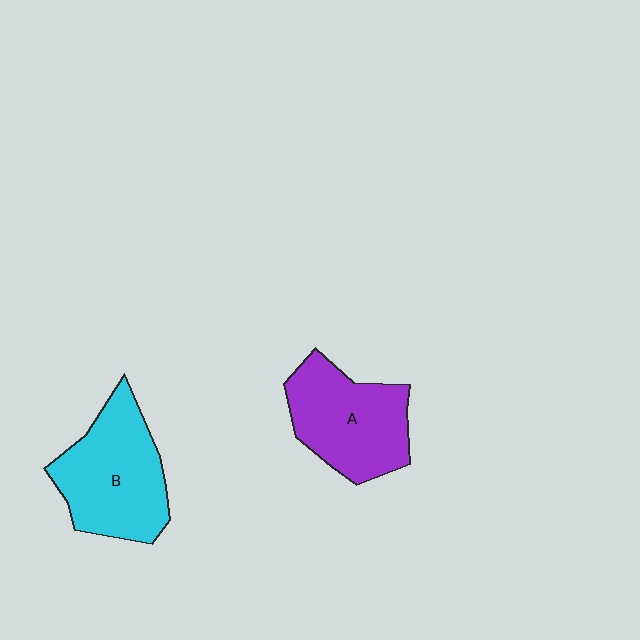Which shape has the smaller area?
Shape A (purple).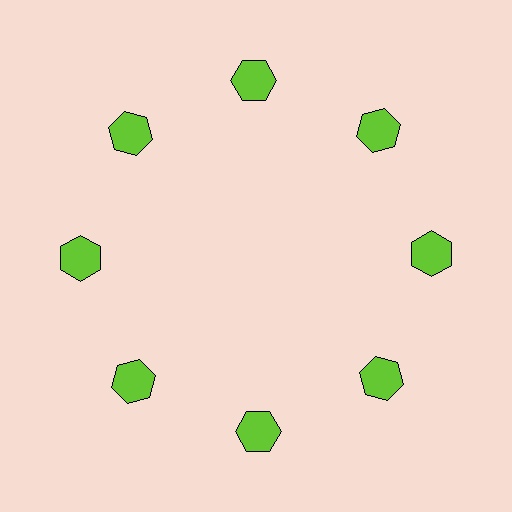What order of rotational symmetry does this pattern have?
This pattern has 8-fold rotational symmetry.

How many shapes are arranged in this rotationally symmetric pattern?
There are 8 shapes, arranged in 8 groups of 1.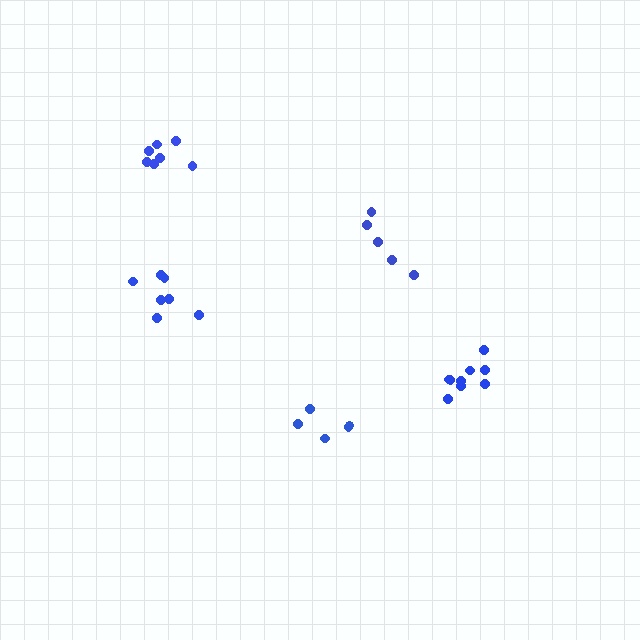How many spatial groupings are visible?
There are 5 spatial groupings.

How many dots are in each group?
Group 1: 7 dots, Group 2: 5 dots, Group 3: 7 dots, Group 4: 5 dots, Group 5: 9 dots (33 total).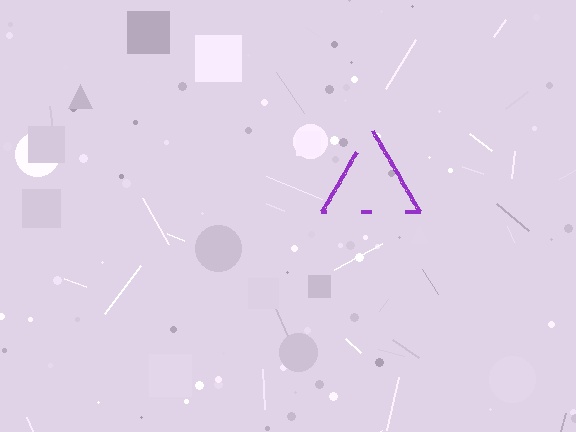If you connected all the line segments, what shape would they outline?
They would outline a triangle.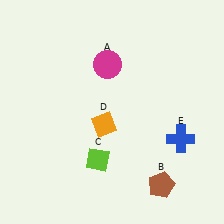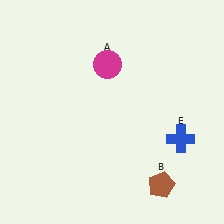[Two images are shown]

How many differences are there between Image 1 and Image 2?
There are 2 differences between the two images.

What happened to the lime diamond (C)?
The lime diamond (C) was removed in Image 2. It was in the bottom-left area of Image 1.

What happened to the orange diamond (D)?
The orange diamond (D) was removed in Image 2. It was in the bottom-left area of Image 1.